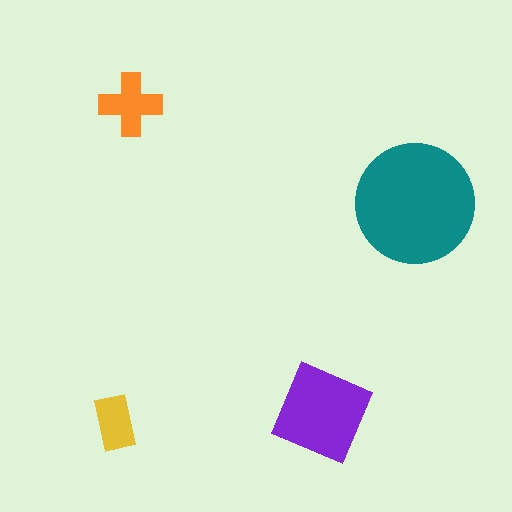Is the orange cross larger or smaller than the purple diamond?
Smaller.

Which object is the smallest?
The yellow rectangle.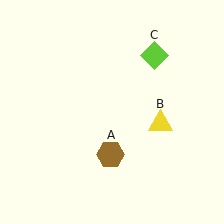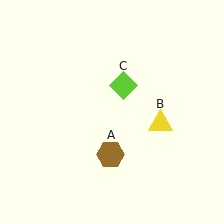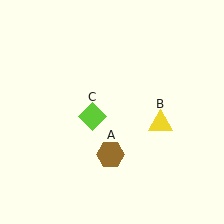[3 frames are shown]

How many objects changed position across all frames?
1 object changed position: lime diamond (object C).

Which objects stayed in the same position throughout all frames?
Brown hexagon (object A) and yellow triangle (object B) remained stationary.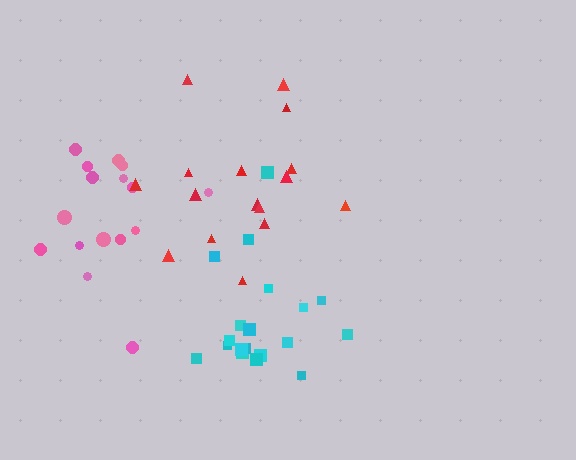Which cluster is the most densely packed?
Cyan.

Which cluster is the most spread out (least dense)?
Red.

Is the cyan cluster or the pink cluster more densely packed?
Cyan.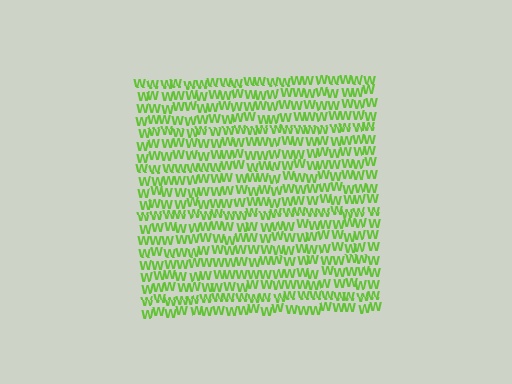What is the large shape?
The large shape is a square.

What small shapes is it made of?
It is made of small letter W's.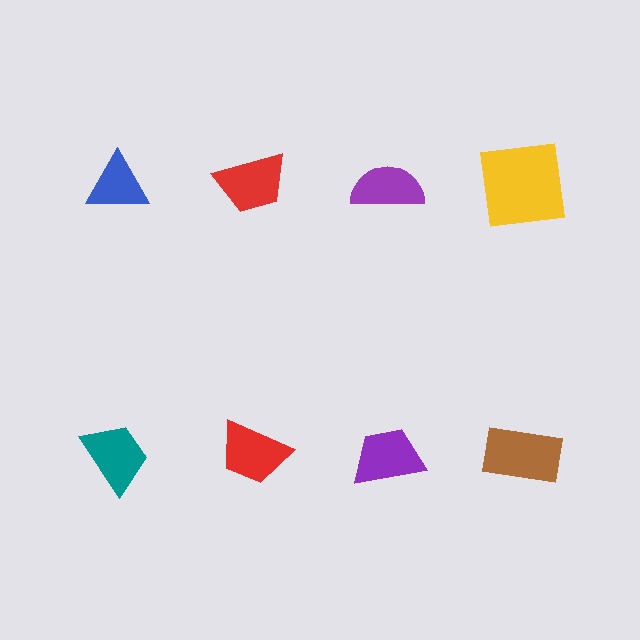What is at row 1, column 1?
A blue triangle.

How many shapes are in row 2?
4 shapes.